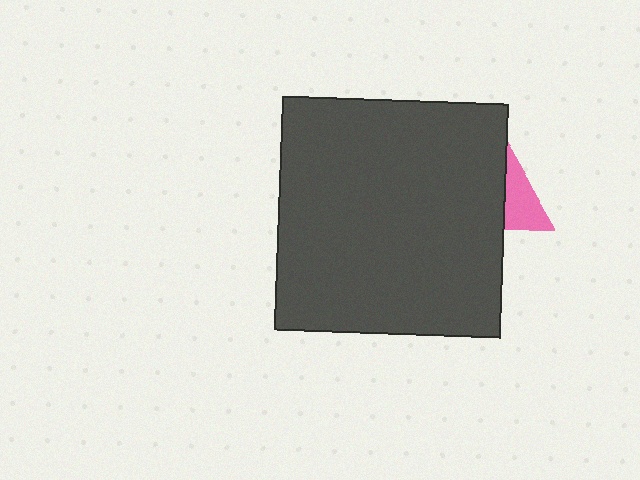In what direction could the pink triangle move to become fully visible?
The pink triangle could move right. That would shift it out from behind the dark gray rectangle entirely.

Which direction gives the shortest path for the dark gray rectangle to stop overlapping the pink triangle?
Moving left gives the shortest separation.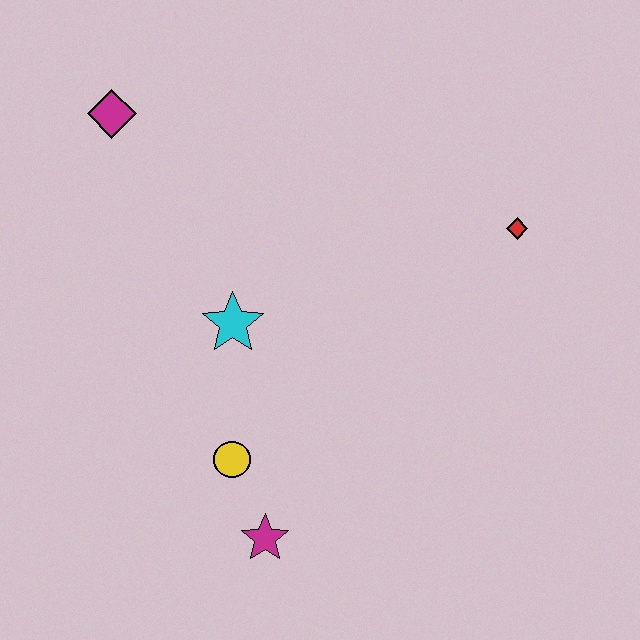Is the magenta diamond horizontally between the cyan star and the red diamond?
No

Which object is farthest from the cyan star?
The red diamond is farthest from the cyan star.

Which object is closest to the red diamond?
The cyan star is closest to the red diamond.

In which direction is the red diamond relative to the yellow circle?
The red diamond is to the right of the yellow circle.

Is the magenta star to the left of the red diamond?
Yes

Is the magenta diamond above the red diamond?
Yes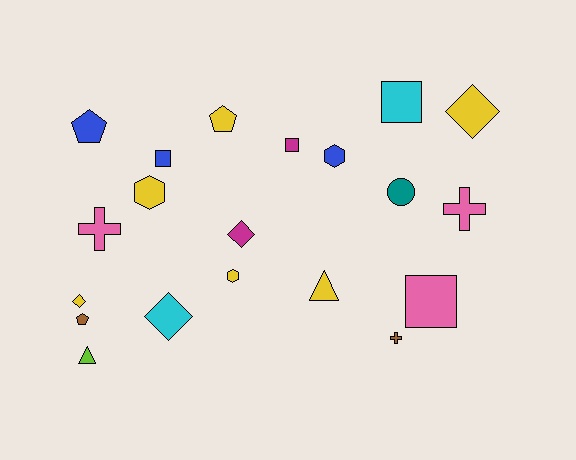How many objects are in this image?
There are 20 objects.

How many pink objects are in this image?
There are 3 pink objects.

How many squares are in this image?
There are 4 squares.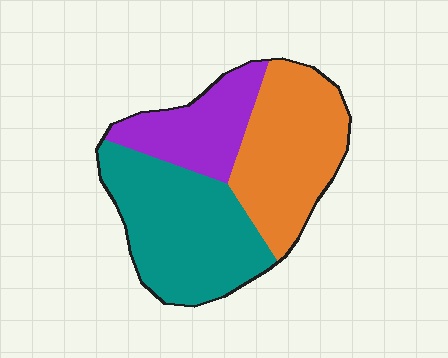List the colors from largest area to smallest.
From largest to smallest: teal, orange, purple.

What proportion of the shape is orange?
Orange covers about 35% of the shape.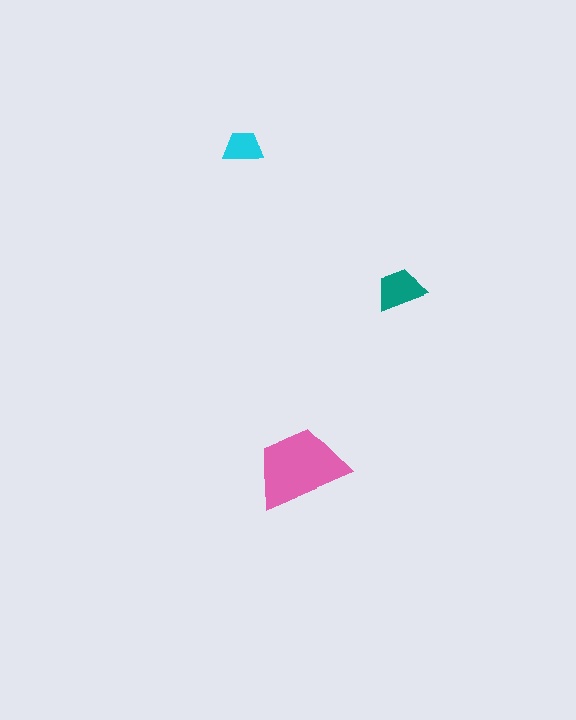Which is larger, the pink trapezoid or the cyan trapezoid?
The pink one.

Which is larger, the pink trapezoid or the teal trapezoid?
The pink one.